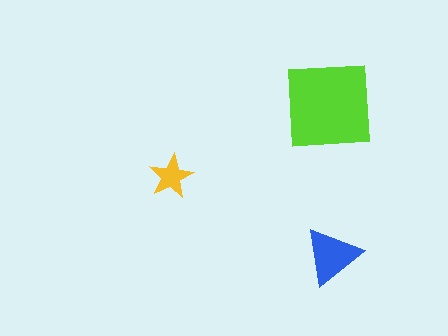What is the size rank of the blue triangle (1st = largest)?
2nd.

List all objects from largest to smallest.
The lime square, the blue triangle, the yellow star.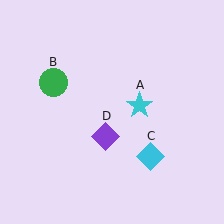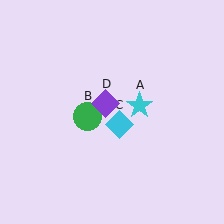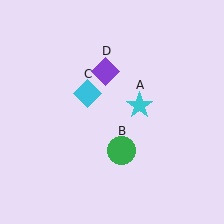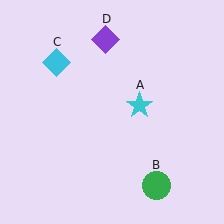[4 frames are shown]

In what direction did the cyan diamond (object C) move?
The cyan diamond (object C) moved up and to the left.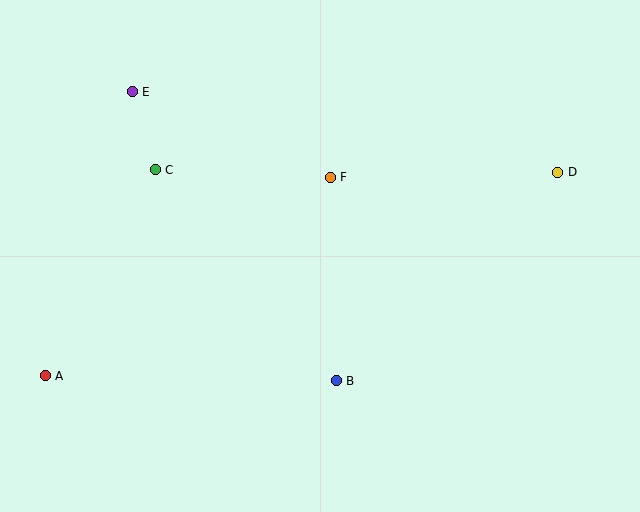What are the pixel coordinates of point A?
Point A is at (45, 376).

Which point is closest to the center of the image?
Point F at (330, 177) is closest to the center.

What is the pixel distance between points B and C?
The distance between B and C is 278 pixels.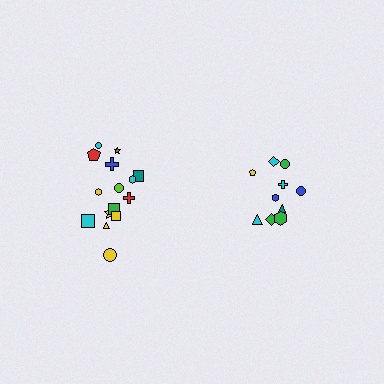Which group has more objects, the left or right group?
The left group.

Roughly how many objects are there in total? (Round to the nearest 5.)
Roughly 25 objects in total.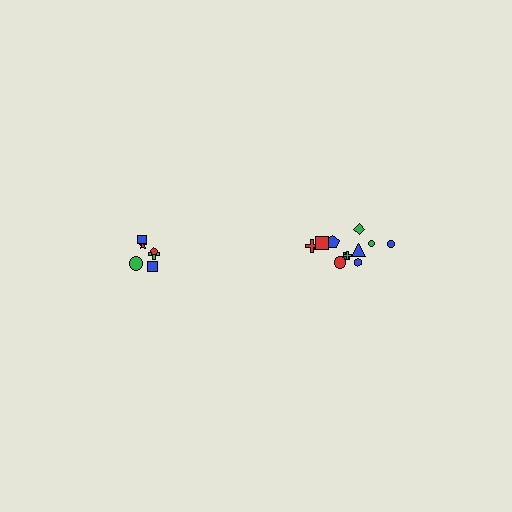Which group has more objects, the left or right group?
The right group.